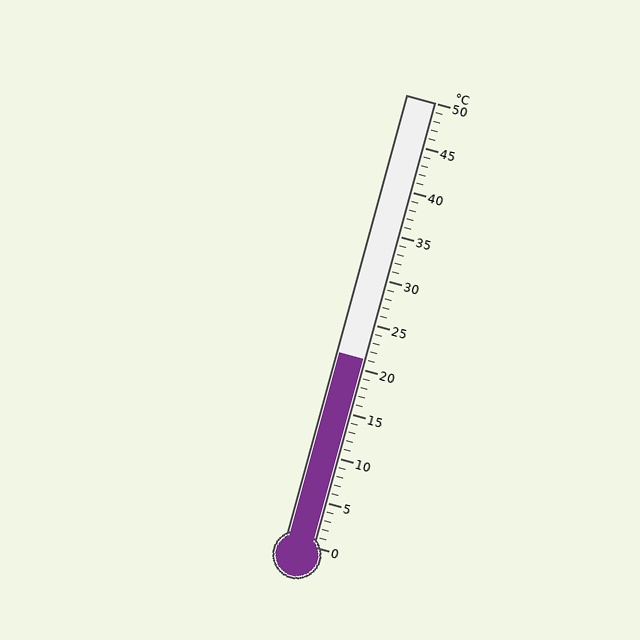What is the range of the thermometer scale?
The thermometer scale ranges from 0°C to 50°C.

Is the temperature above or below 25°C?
The temperature is below 25°C.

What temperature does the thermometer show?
The thermometer shows approximately 21°C.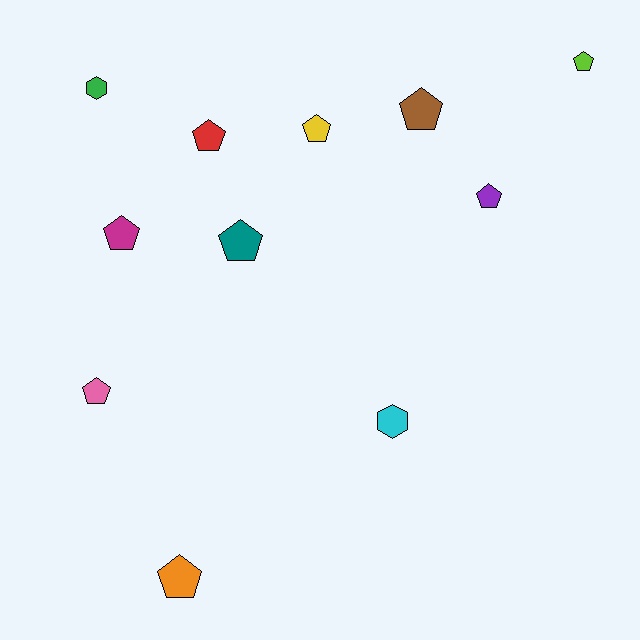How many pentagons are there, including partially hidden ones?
There are 9 pentagons.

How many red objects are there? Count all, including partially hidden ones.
There is 1 red object.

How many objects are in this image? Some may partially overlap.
There are 11 objects.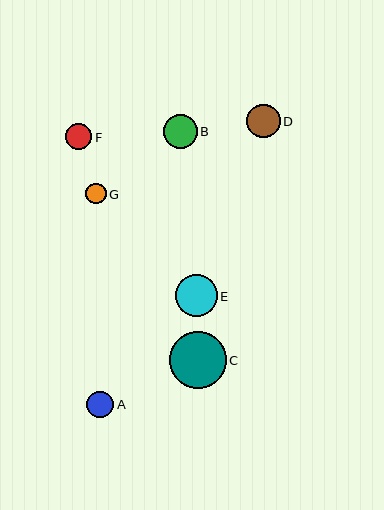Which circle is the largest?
Circle C is the largest with a size of approximately 57 pixels.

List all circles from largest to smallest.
From largest to smallest: C, E, B, D, A, F, G.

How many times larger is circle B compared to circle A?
Circle B is approximately 1.3 times the size of circle A.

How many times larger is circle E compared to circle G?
Circle E is approximately 2.0 times the size of circle G.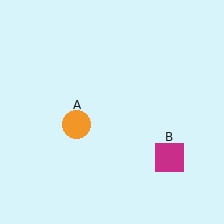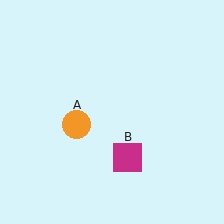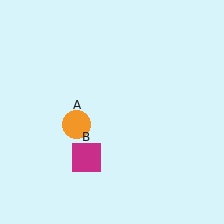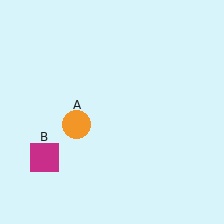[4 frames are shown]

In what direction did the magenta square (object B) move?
The magenta square (object B) moved left.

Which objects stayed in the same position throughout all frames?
Orange circle (object A) remained stationary.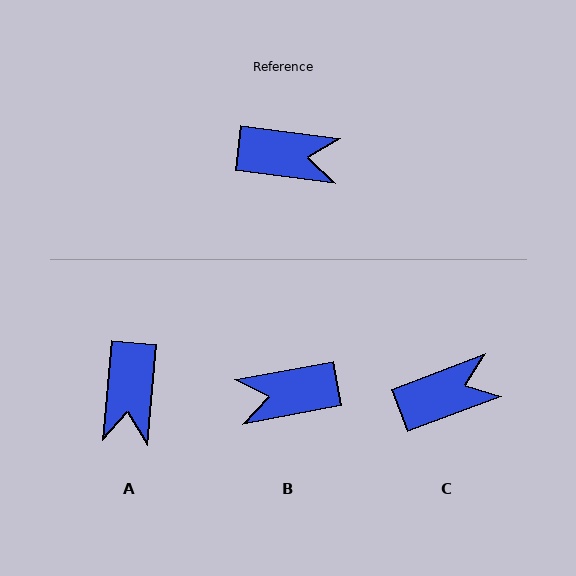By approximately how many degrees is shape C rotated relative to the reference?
Approximately 28 degrees counter-clockwise.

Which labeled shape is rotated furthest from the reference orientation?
B, about 162 degrees away.